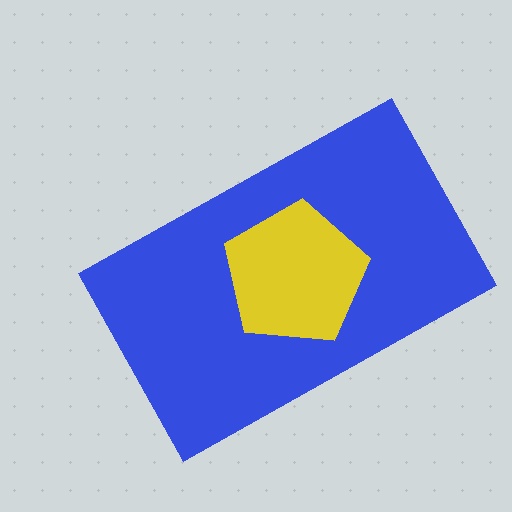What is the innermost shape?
The yellow pentagon.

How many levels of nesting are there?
2.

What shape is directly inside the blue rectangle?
The yellow pentagon.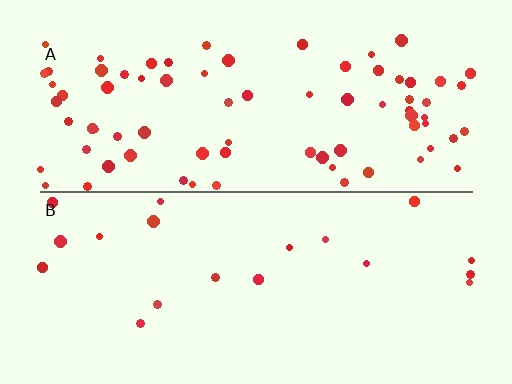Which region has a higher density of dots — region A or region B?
A (the top).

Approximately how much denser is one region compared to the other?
Approximately 4.0× — region A over region B.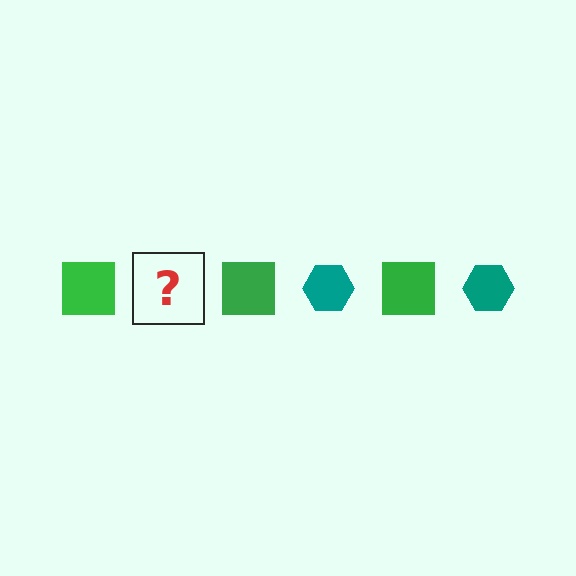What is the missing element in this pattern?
The missing element is a teal hexagon.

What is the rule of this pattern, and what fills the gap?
The rule is that the pattern alternates between green square and teal hexagon. The gap should be filled with a teal hexagon.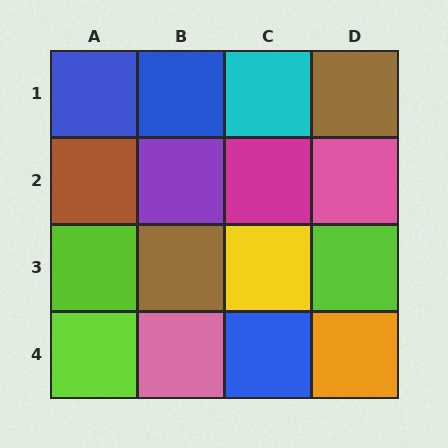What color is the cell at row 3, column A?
Lime.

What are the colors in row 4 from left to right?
Lime, pink, blue, orange.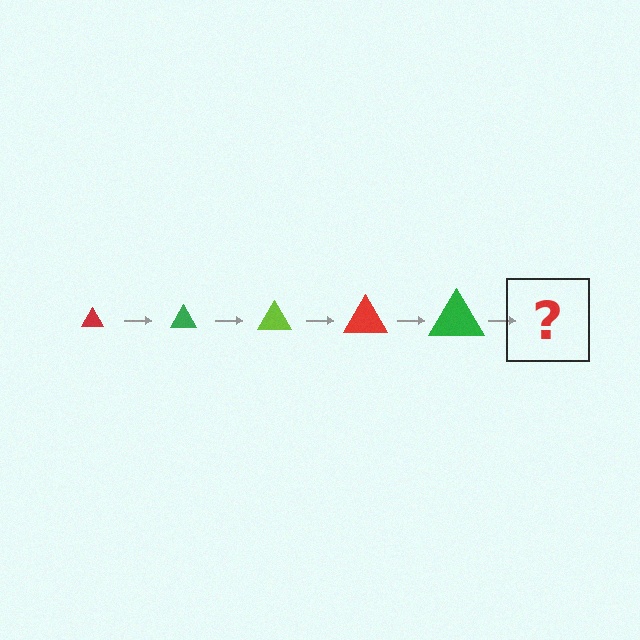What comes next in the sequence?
The next element should be a lime triangle, larger than the previous one.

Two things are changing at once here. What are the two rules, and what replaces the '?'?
The two rules are that the triangle grows larger each step and the color cycles through red, green, and lime. The '?' should be a lime triangle, larger than the previous one.